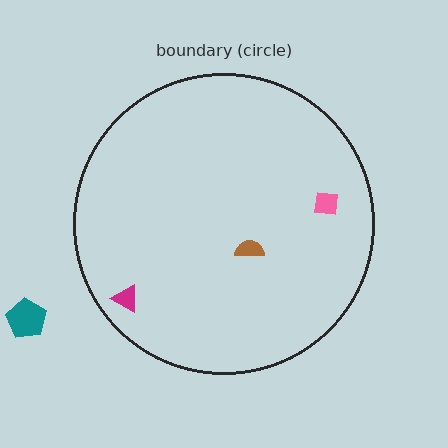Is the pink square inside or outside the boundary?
Inside.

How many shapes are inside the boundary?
3 inside, 1 outside.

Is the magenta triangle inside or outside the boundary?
Inside.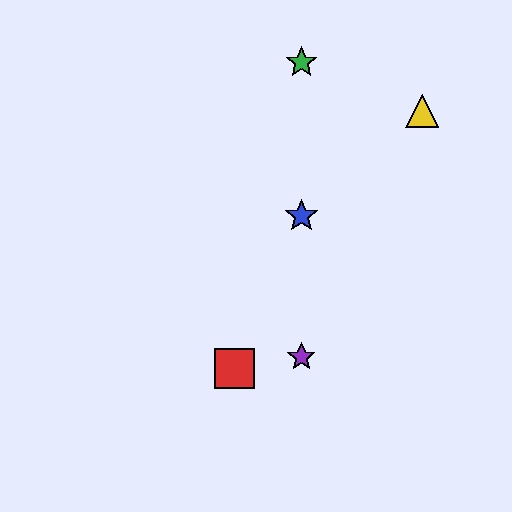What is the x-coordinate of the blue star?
The blue star is at x≈301.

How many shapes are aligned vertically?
3 shapes (the blue star, the green star, the purple star) are aligned vertically.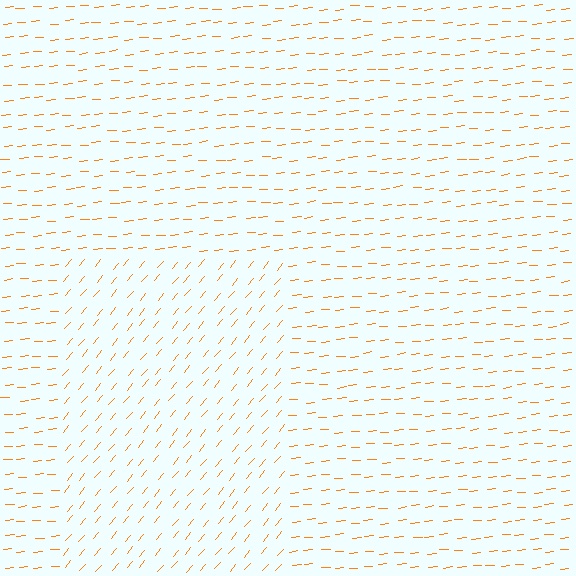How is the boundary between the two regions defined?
The boundary is defined purely by a change in line orientation (approximately 45 degrees difference). All lines are the same color and thickness.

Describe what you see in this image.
The image is filled with small orange line segments. A rectangle region in the image has lines oriented differently from the surrounding lines, creating a visible texture boundary.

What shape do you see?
I see a rectangle.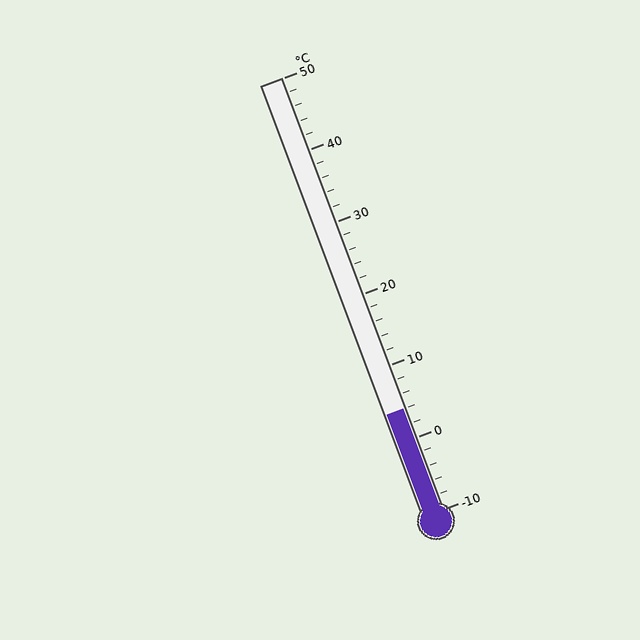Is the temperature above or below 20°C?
The temperature is below 20°C.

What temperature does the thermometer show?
The thermometer shows approximately 4°C.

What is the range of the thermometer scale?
The thermometer scale ranges from -10°C to 50°C.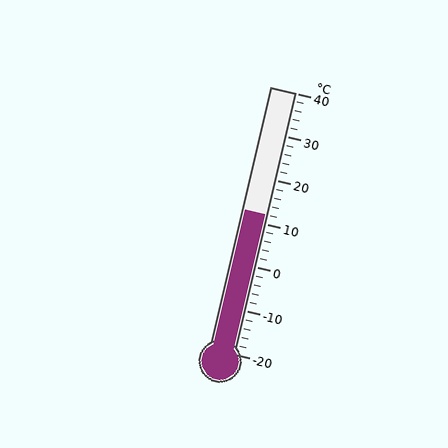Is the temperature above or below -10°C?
The temperature is above -10°C.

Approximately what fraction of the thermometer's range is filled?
The thermometer is filled to approximately 55% of its range.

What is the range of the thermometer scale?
The thermometer scale ranges from -20°C to 40°C.